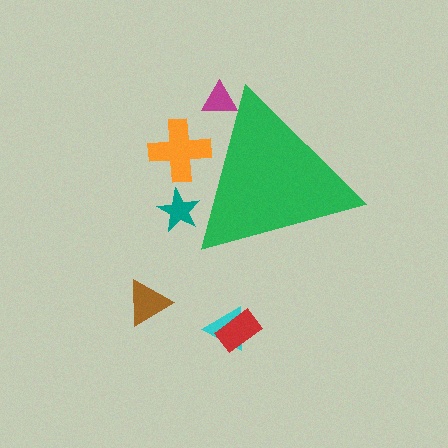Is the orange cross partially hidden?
Yes, the orange cross is partially hidden behind the green triangle.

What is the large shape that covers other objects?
A green triangle.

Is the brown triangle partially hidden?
No, the brown triangle is fully visible.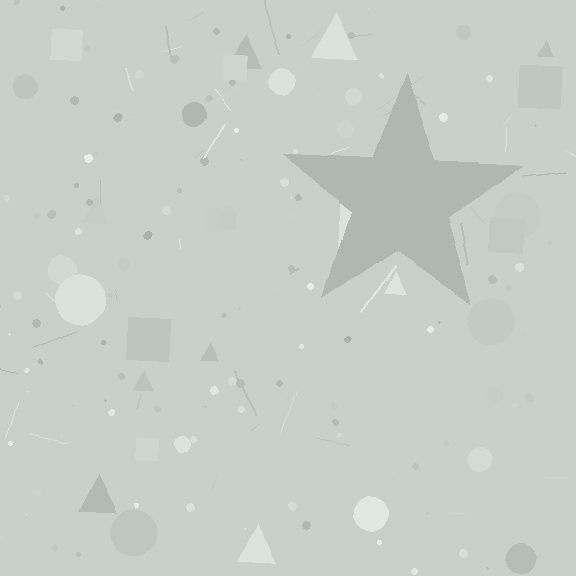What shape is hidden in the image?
A star is hidden in the image.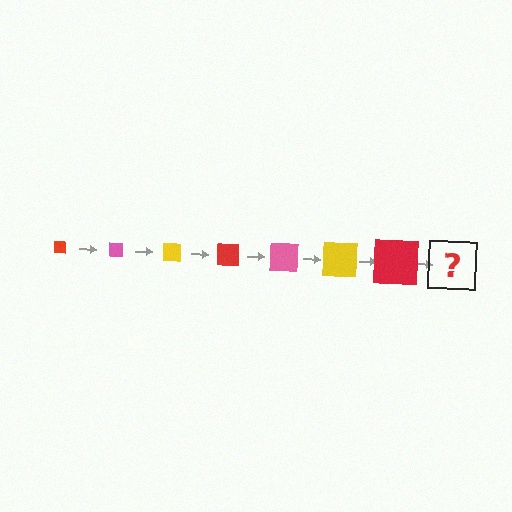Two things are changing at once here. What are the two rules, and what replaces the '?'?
The two rules are that the square grows larger each step and the color cycles through red, pink, and yellow. The '?' should be a pink square, larger than the previous one.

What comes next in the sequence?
The next element should be a pink square, larger than the previous one.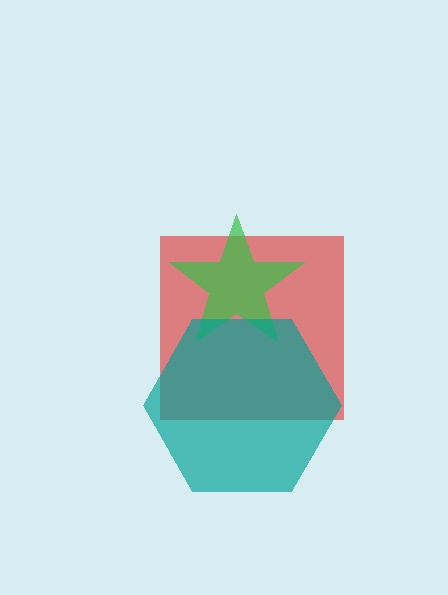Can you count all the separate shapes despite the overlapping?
Yes, there are 3 separate shapes.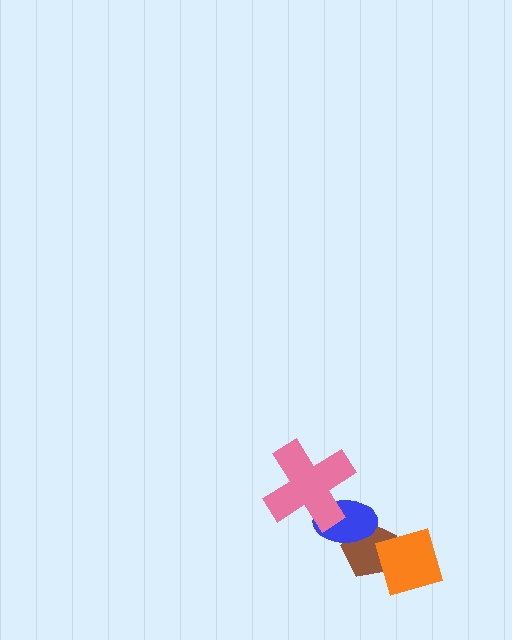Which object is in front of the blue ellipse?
The pink cross is in front of the blue ellipse.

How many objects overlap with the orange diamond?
1 object overlaps with the orange diamond.